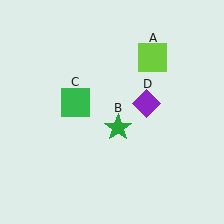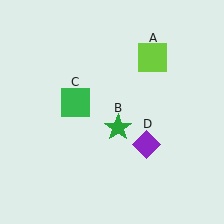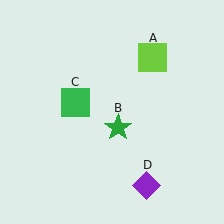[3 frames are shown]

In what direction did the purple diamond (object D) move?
The purple diamond (object D) moved down.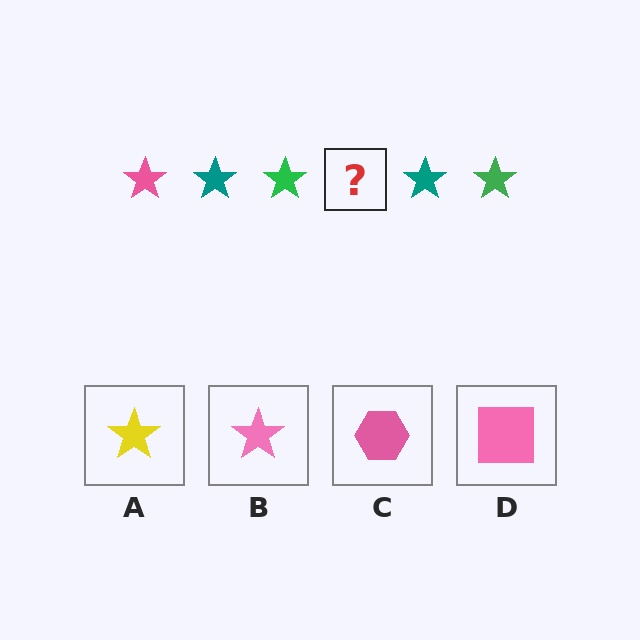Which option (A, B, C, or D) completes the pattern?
B.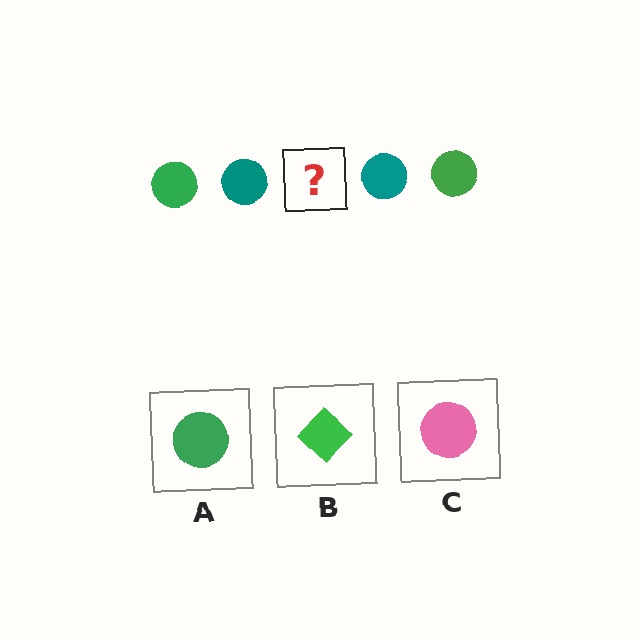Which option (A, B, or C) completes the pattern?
A.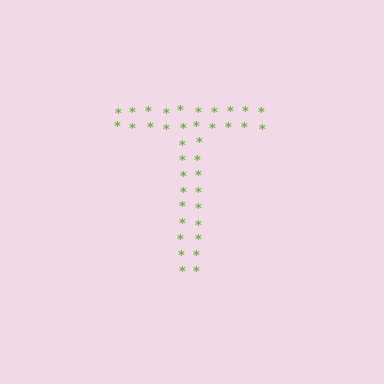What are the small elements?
The small elements are asterisks.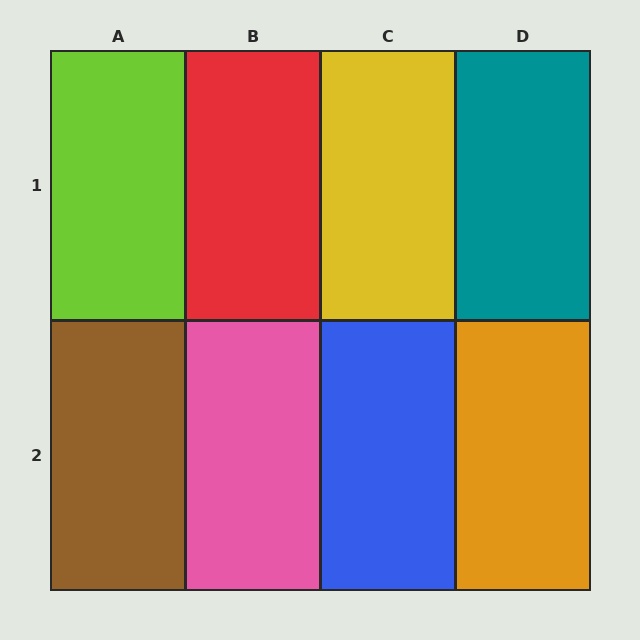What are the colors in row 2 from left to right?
Brown, pink, blue, orange.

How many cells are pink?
1 cell is pink.